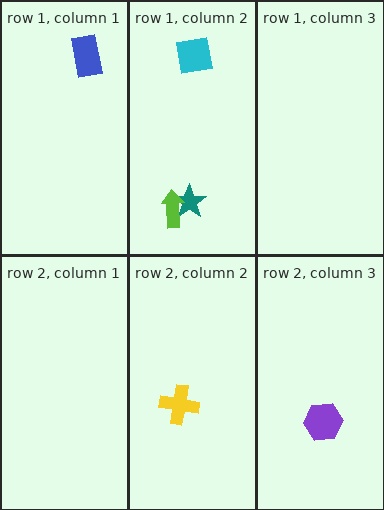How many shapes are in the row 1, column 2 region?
3.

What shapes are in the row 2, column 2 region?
The yellow cross.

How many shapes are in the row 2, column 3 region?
1.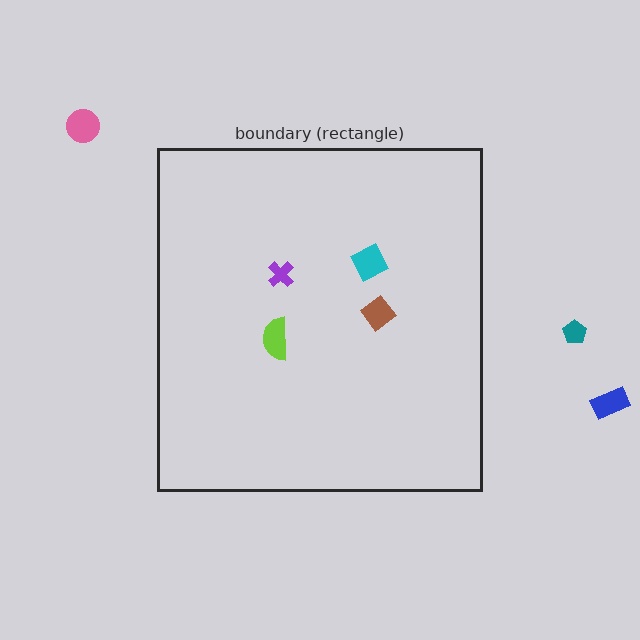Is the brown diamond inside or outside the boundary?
Inside.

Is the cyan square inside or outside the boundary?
Inside.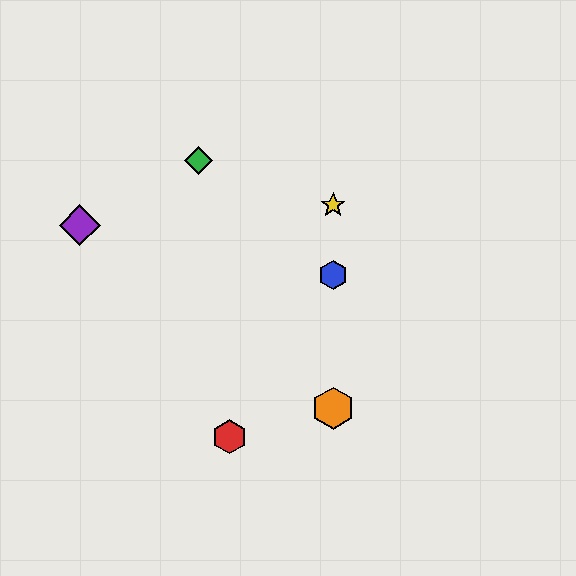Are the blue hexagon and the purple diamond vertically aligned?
No, the blue hexagon is at x≈333 and the purple diamond is at x≈80.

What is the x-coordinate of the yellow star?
The yellow star is at x≈333.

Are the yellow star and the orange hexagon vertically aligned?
Yes, both are at x≈333.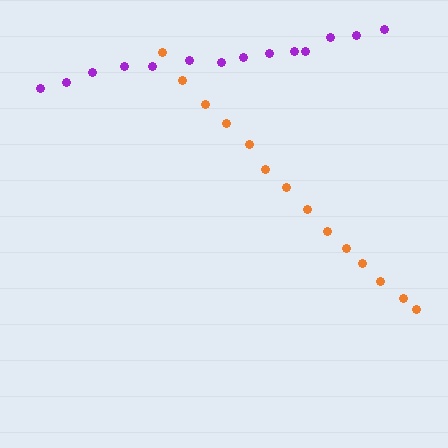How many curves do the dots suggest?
There are 2 distinct paths.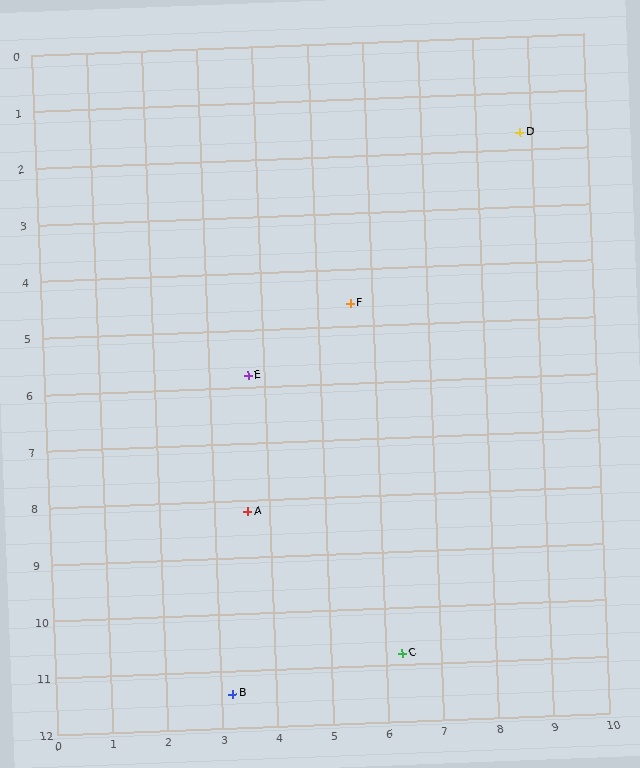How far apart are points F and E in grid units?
Points F and E are about 2.2 grid units apart.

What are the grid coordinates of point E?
Point E is at approximately (3.7, 5.8).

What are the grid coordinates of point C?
Point C is at approximately (6.3, 10.8).